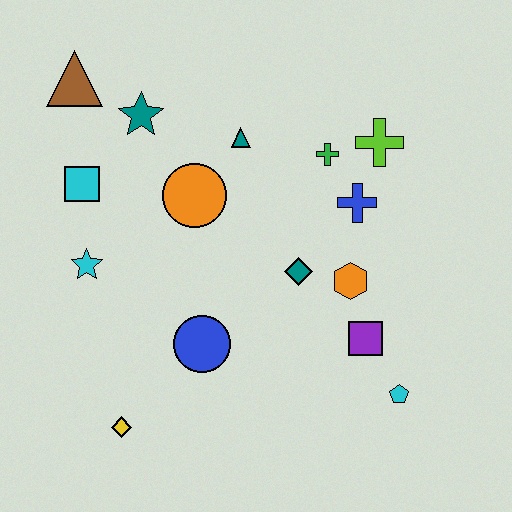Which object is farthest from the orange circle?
The cyan pentagon is farthest from the orange circle.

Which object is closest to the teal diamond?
The orange hexagon is closest to the teal diamond.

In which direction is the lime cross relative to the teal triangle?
The lime cross is to the right of the teal triangle.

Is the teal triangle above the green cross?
Yes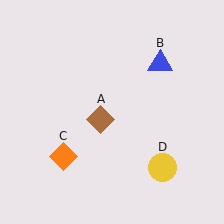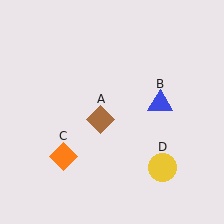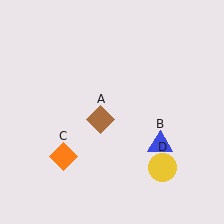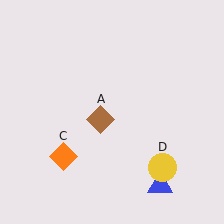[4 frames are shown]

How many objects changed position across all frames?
1 object changed position: blue triangle (object B).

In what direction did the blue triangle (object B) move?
The blue triangle (object B) moved down.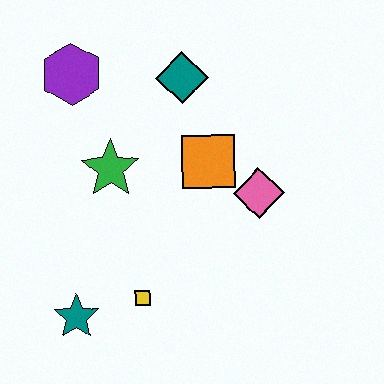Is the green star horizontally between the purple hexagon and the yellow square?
Yes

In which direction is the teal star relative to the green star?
The teal star is below the green star.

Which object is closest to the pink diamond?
The orange square is closest to the pink diamond.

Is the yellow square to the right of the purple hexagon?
Yes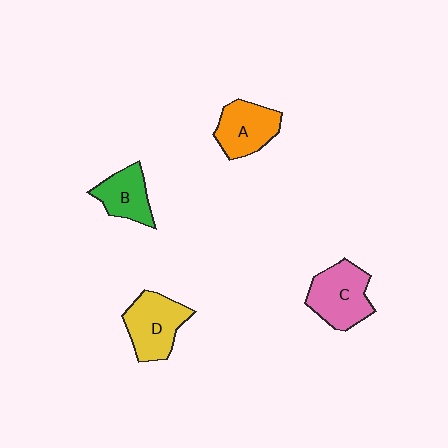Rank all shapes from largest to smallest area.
From largest to smallest: C (pink), D (yellow), A (orange), B (green).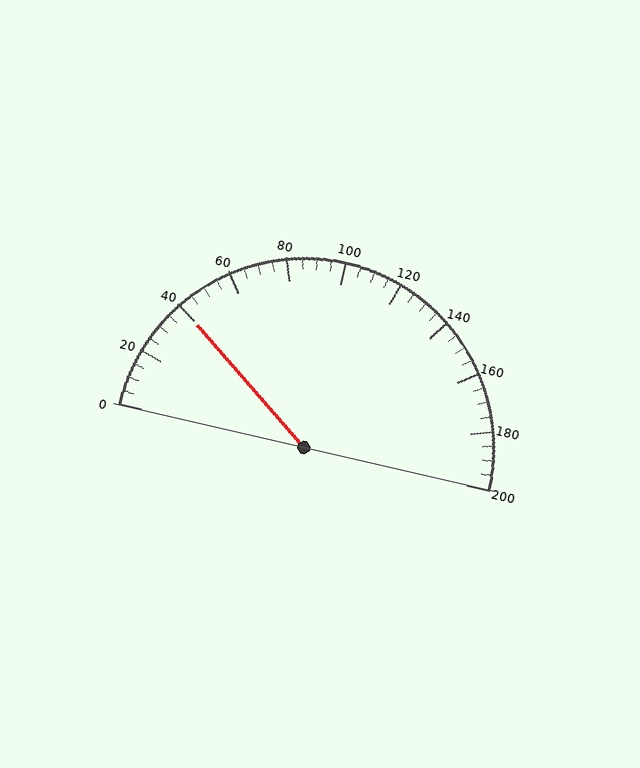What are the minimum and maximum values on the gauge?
The gauge ranges from 0 to 200.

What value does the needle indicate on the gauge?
The needle indicates approximately 40.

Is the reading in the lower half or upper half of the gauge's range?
The reading is in the lower half of the range (0 to 200).